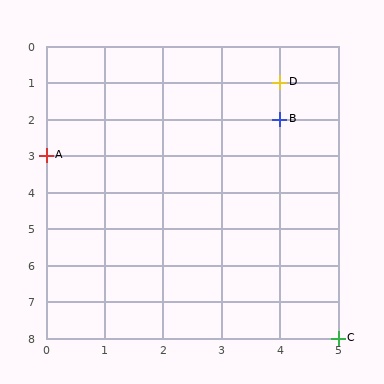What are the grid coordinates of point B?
Point B is at grid coordinates (4, 2).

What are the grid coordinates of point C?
Point C is at grid coordinates (5, 8).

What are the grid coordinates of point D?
Point D is at grid coordinates (4, 1).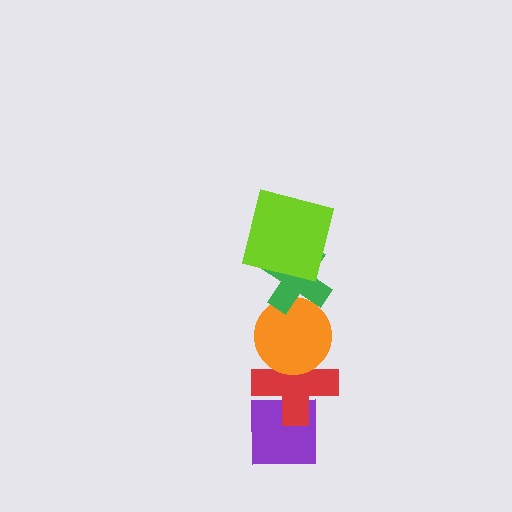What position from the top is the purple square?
The purple square is 5th from the top.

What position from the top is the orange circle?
The orange circle is 3rd from the top.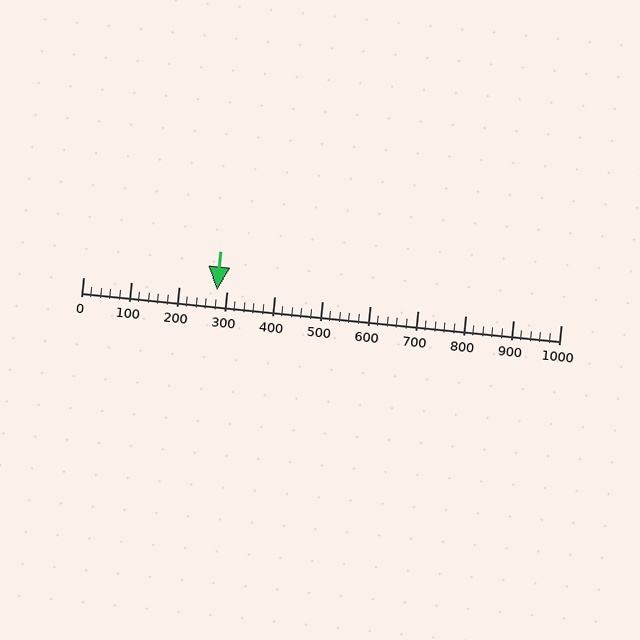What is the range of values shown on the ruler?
The ruler shows values from 0 to 1000.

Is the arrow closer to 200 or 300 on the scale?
The arrow is closer to 300.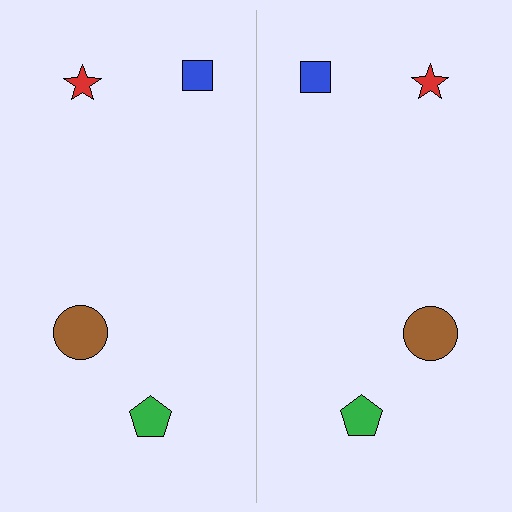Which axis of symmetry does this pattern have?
The pattern has a vertical axis of symmetry running through the center of the image.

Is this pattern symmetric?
Yes, this pattern has bilateral (reflection) symmetry.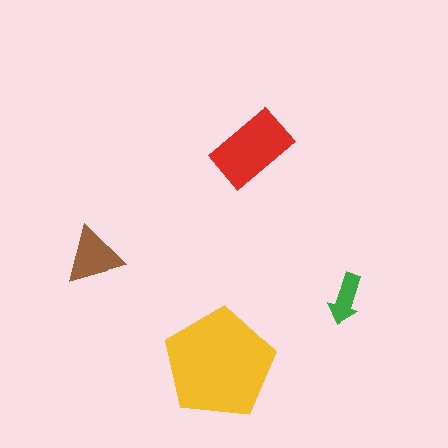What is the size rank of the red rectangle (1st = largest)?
2nd.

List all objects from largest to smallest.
The yellow pentagon, the red rectangle, the brown triangle, the green arrow.